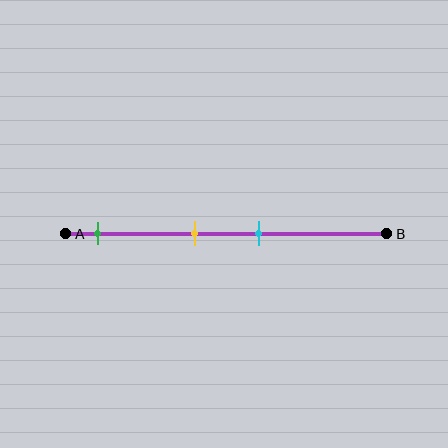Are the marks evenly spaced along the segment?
No, the marks are not evenly spaced.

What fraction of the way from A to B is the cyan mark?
The cyan mark is approximately 60% (0.6) of the way from A to B.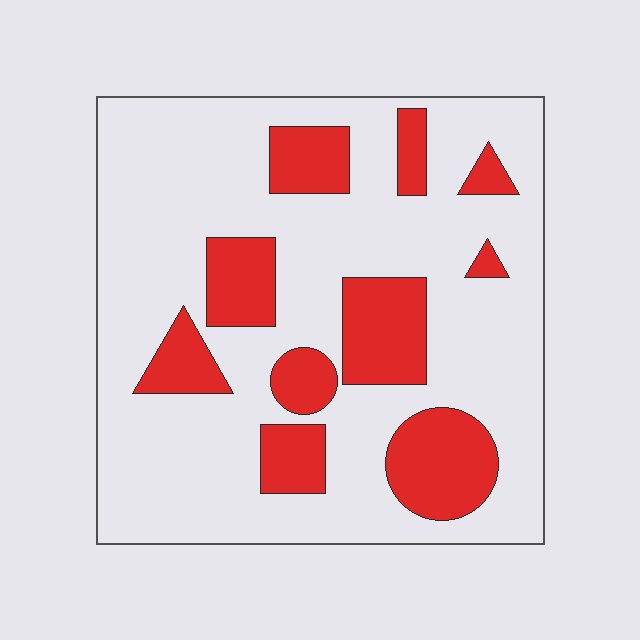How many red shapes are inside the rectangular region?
10.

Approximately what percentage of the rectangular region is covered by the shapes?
Approximately 25%.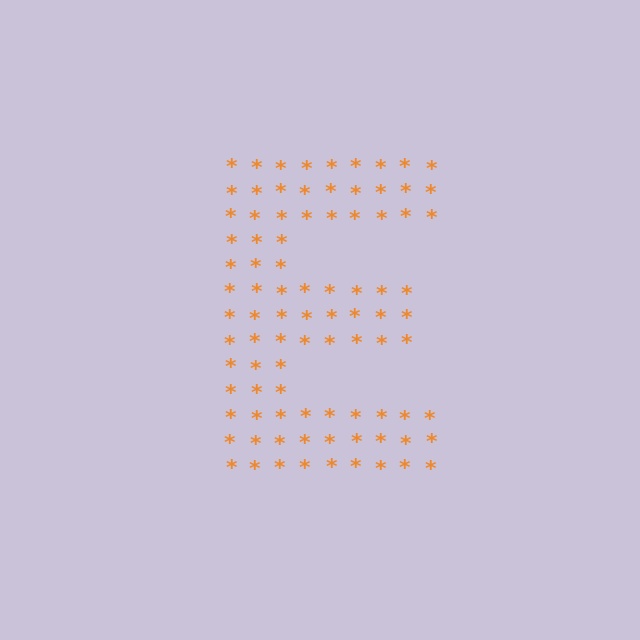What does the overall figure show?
The overall figure shows the letter E.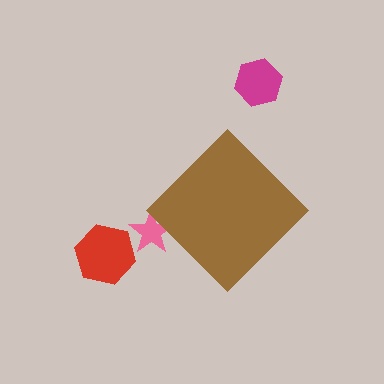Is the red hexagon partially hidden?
No, the red hexagon is fully visible.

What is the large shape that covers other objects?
A brown diamond.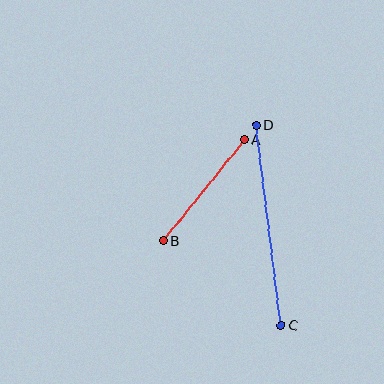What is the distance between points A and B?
The distance is approximately 130 pixels.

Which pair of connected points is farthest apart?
Points C and D are farthest apart.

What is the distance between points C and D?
The distance is approximately 202 pixels.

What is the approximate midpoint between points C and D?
The midpoint is at approximately (269, 225) pixels.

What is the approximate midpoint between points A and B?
The midpoint is at approximately (204, 190) pixels.